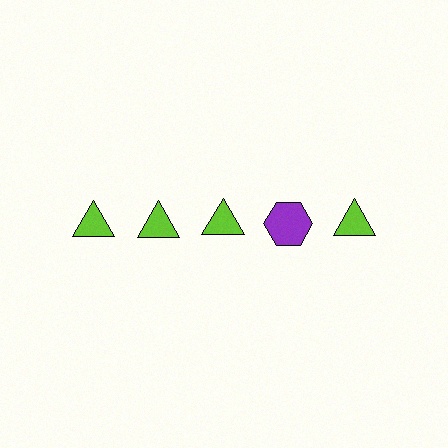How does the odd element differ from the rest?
It differs in both color (purple instead of lime) and shape (hexagon instead of triangle).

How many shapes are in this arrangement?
There are 5 shapes arranged in a grid pattern.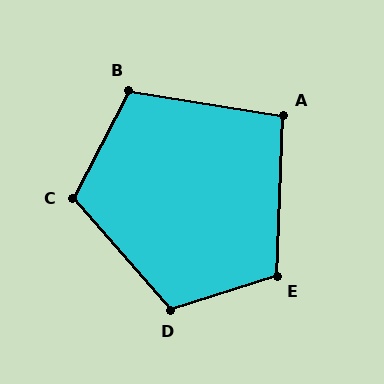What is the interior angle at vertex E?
Approximately 110 degrees (obtuse).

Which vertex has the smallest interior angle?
A, at approximately 97 degrees.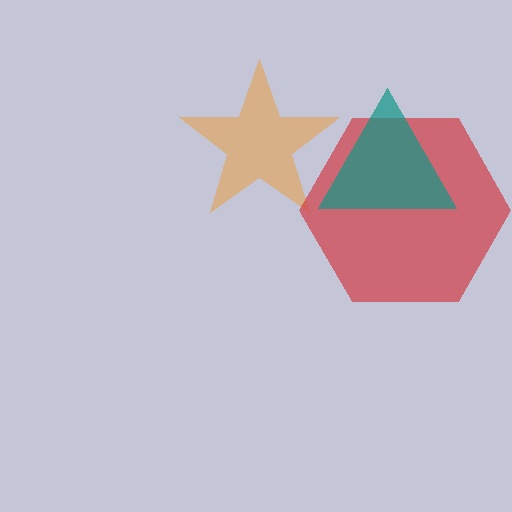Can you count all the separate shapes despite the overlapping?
Yes, there are 3 separate shapes.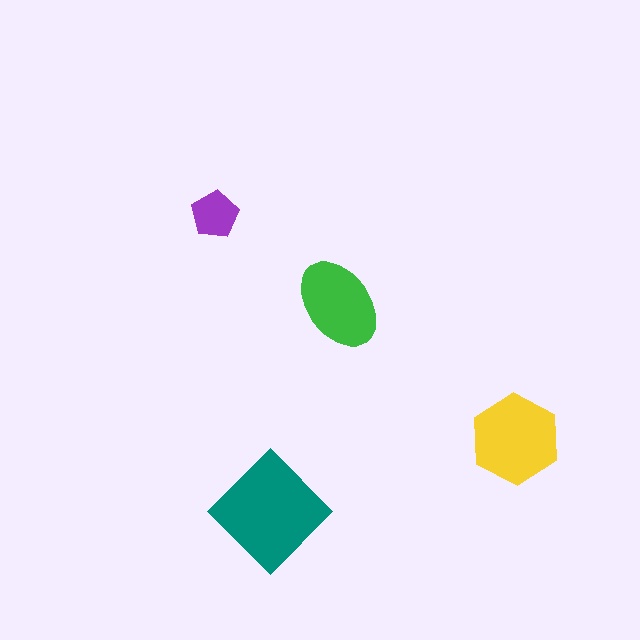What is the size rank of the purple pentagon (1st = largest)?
4th.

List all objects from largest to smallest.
The teal diamond, the yellow hexagon, the green ellipse, the purple pentagon.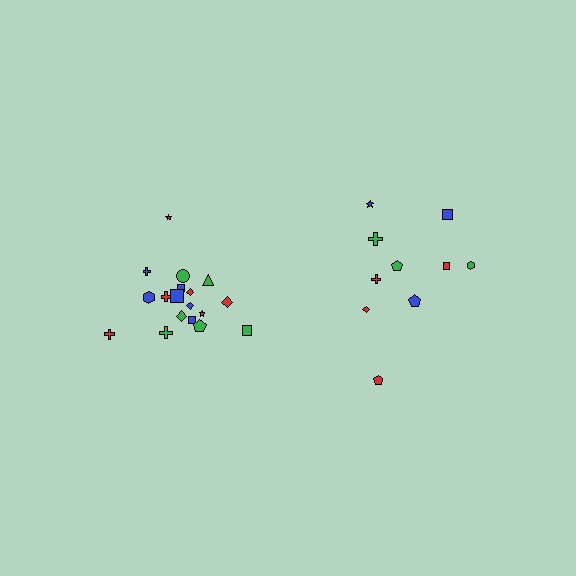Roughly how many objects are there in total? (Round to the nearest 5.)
Roughly 30 objects in total.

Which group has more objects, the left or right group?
The left group.